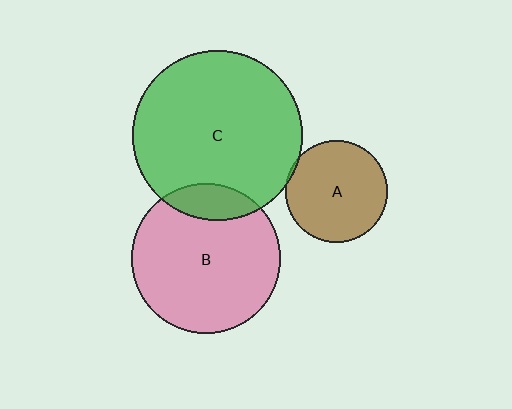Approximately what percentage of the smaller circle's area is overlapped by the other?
Approximately 5%.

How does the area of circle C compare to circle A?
Approximately 2.7 times.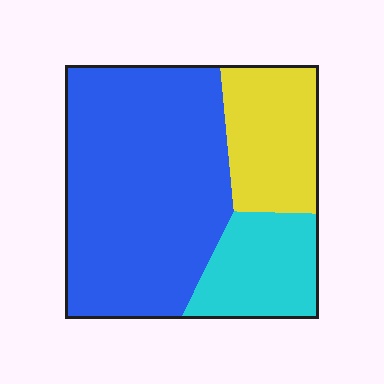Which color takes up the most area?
Blue, at roughly 60%.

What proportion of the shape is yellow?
Yellow takes up about one fifth (1/5) of the shape.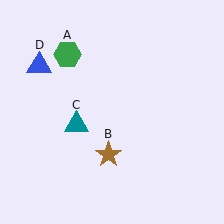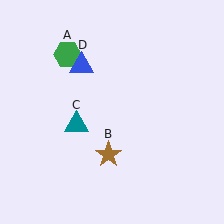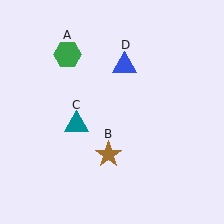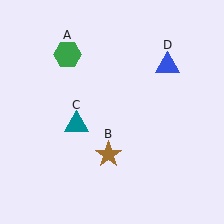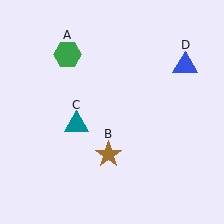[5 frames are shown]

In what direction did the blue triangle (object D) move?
The blue triangle (object D) moved right.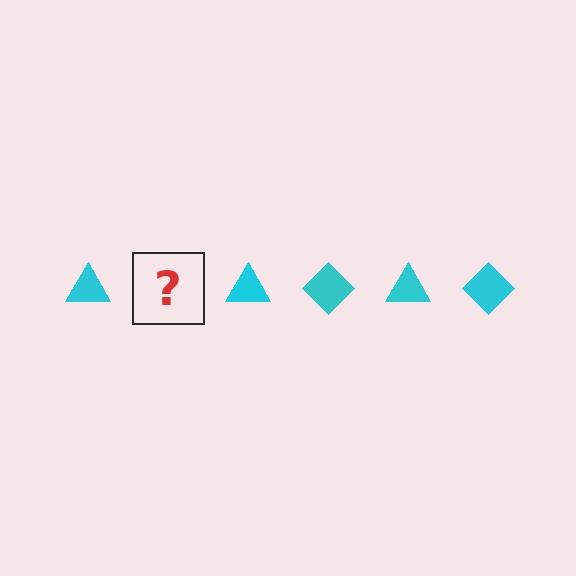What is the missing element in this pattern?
The missing element is a cyan diamond.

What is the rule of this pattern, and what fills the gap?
The rule is that the pattern cycles through triangle, diamond shapes in cyan. The gap should be filled with a cyan diamond.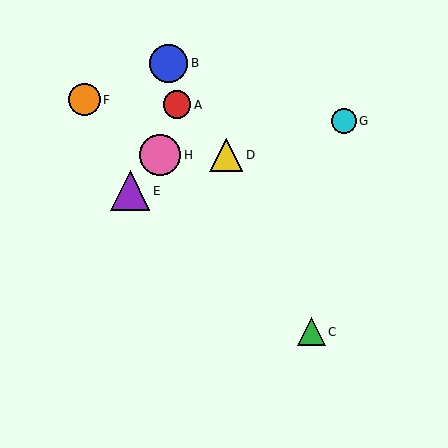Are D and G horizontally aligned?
No, D is at y≈155 and G is at y≈121.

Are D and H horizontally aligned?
Yes, both are at y≈155.